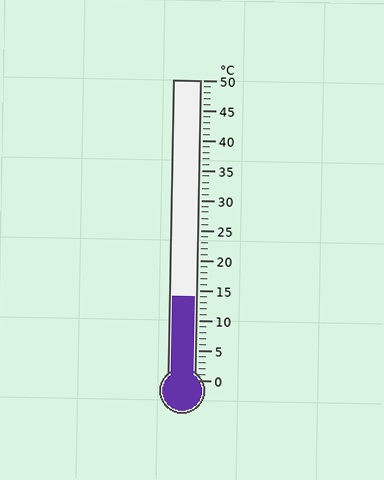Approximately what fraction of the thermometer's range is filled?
The thermometer is filled to approximately 30% of its range.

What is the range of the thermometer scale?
The thermometer scale ranges from 0°C to 50°C.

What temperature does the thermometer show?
The thermometer shows approximately 14°C.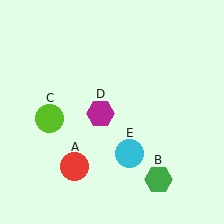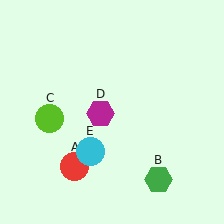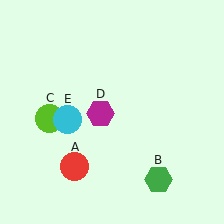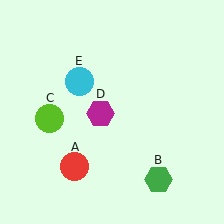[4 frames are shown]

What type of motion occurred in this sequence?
The cyan circle (object E) rotated clockwise around the center of the scene.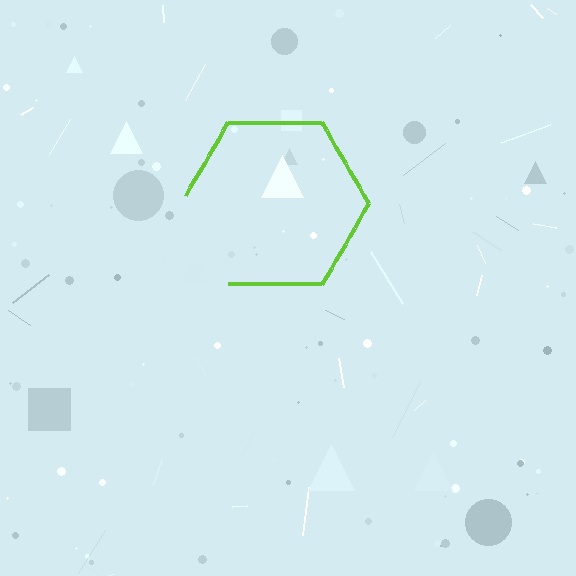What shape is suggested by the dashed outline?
The dashed outline suggests a hexagon.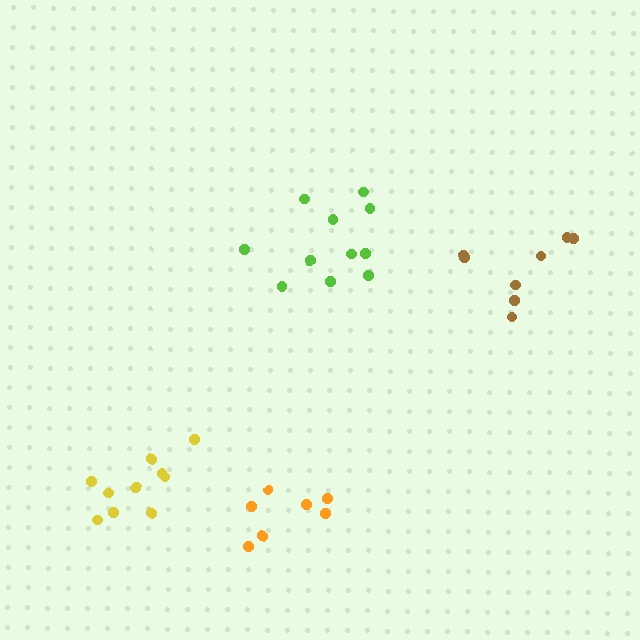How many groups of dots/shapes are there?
There are 4 groups.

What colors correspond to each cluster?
The clusters are colored: lime, brown, orange, yellow.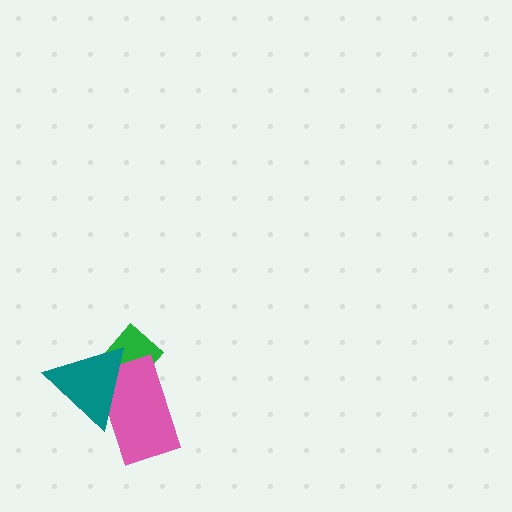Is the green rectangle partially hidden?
Yes, it is partially covered by another shape.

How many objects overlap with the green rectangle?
2 objects overlap with the green rectangle.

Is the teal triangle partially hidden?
No, no other shape covers it.